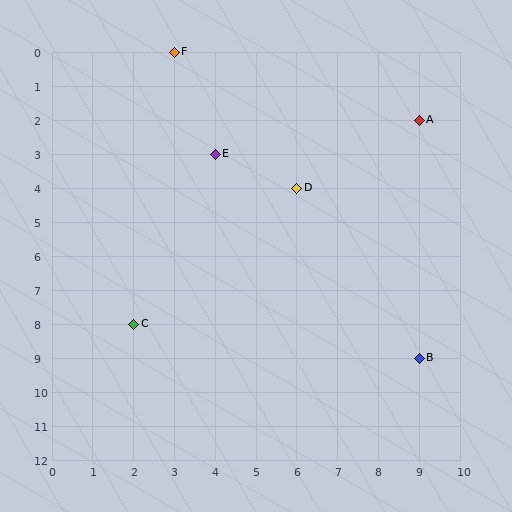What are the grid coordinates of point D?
Point D is at grid coordinates (6, 4).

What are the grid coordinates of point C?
Point C is at grid coordinates (2, 8).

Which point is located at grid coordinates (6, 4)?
Point D is at (6, 4).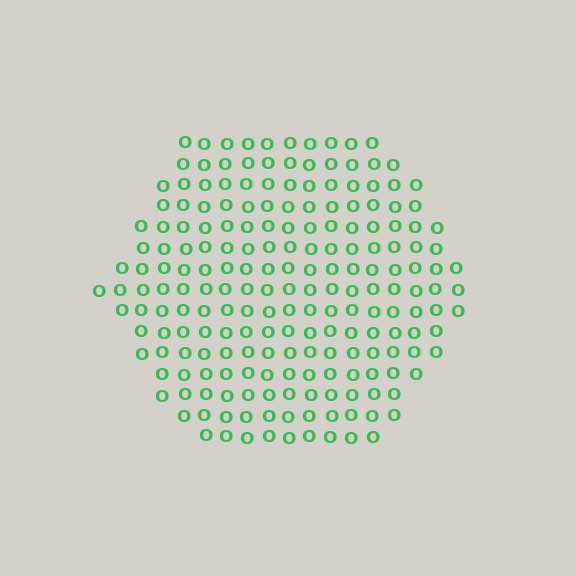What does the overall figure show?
The overall figure shows a hexagon.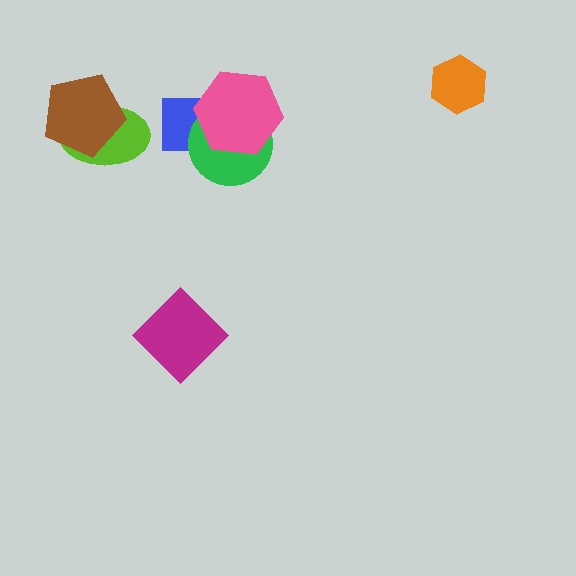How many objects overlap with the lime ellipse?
1 object overlaps with the lime ellipse.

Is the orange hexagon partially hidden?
No, no other shape covers it.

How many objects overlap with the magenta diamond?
0 objects overlap with the magenta diamond.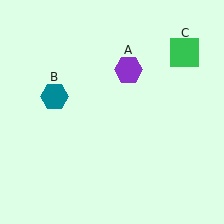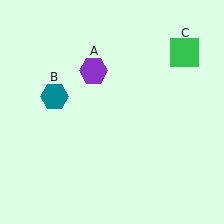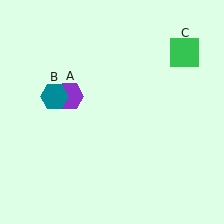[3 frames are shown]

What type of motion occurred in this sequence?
The purple hexagon (object A) rotated counterclockwise around the center of the scene.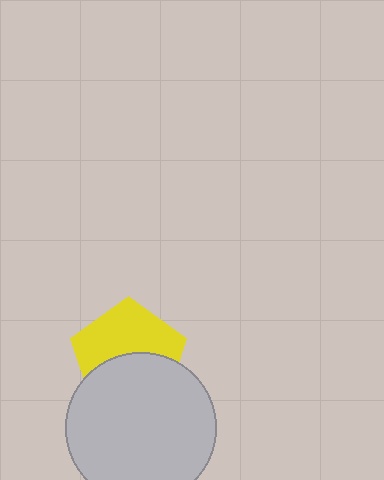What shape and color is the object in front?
The object in front is a light gray circle.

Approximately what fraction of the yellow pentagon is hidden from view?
Roughly 47% of the yellow pentagon is hidden behind the light gray circle.